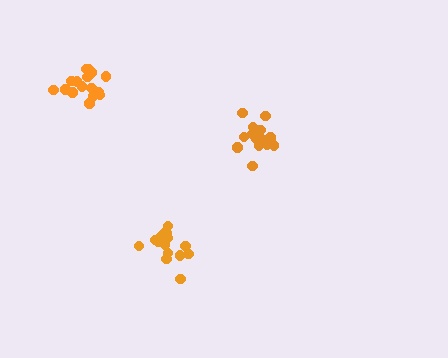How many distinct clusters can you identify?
There are 3 distinct clusters.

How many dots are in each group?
Group 1: 17 dots, Group 2: 17 dots, Group 3: 16 dots (50 total).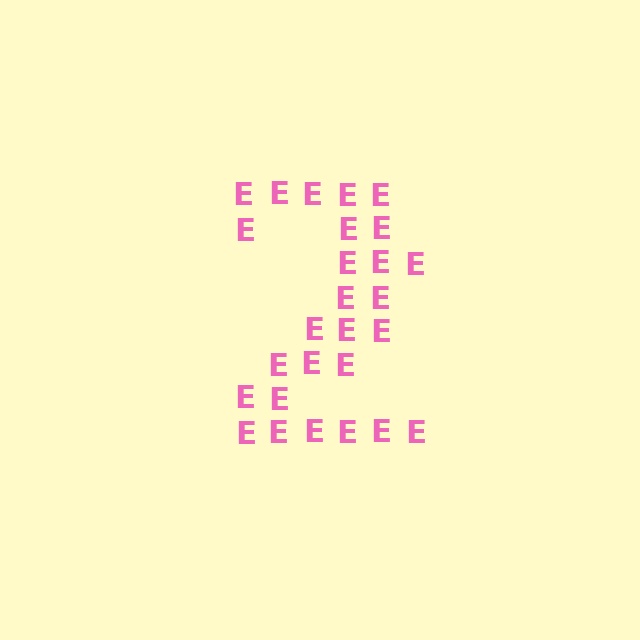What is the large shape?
The large shape is the digit 2.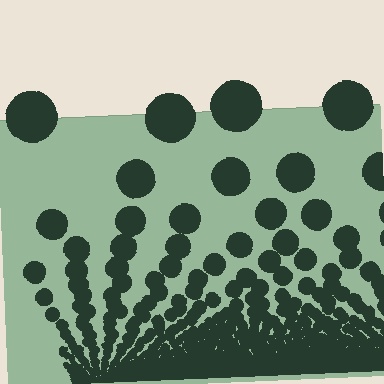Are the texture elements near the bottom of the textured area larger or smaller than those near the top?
Smaller. The gradient is inverted — elements near the bottom are smaller and denser.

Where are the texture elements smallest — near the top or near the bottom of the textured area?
Near the bottom.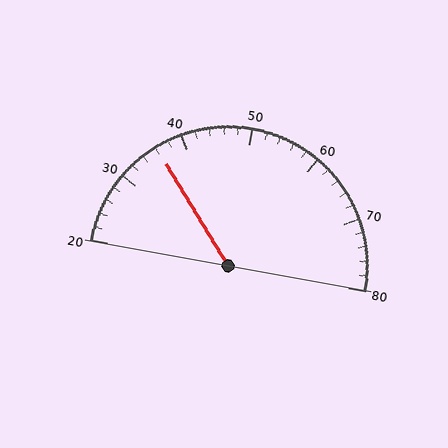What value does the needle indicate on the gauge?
The needle indicates approximately 36.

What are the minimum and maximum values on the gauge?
The gauge ranges from 20 to 80.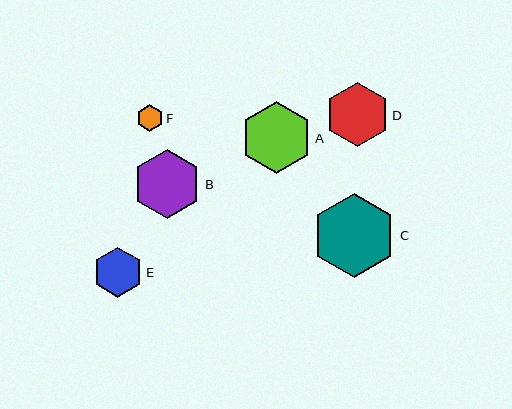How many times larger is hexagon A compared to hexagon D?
Hexagon A is approximately 1.1 times the size of hexagon D.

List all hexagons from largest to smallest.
From largest to smallest: C, A, B, D, E, F.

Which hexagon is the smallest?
Hexagon F is the smallest with a size of approximately 27 pixels.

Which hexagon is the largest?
Hexagon C is the largest with a size of approximately 85 pixels.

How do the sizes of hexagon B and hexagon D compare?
Hexagon B and hexagon D are approximately the same size.